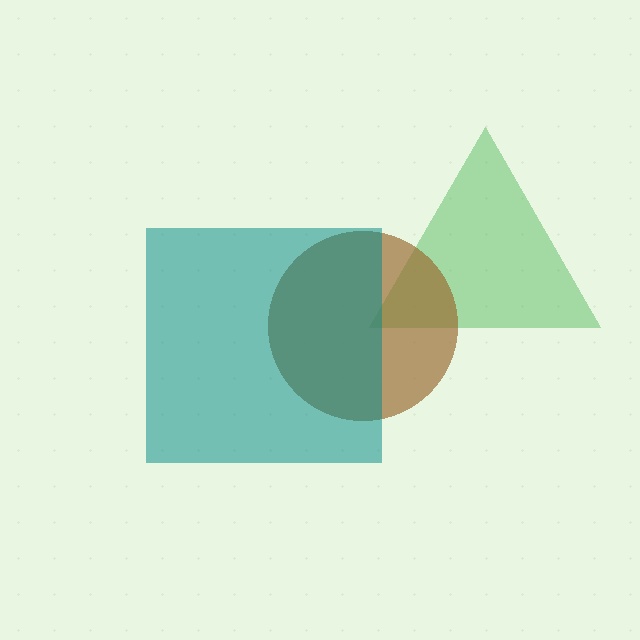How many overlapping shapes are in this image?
There are 3 overlapping shapes in the image.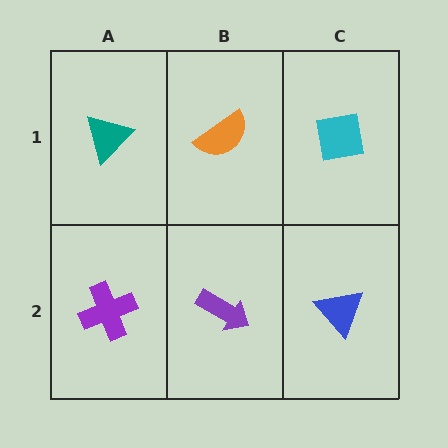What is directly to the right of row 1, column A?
An orange semicircle.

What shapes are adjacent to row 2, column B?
An orange semicircle (row 1, column B), a purple cross (row 2, column A), a blue triangle (row 2, column C).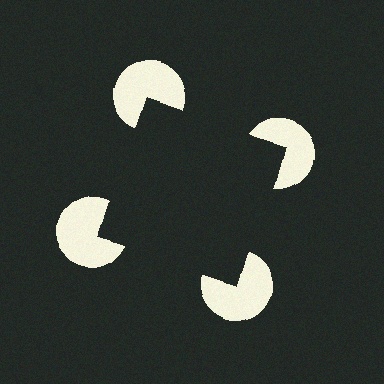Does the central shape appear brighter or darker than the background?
It typically appears slightly darker than the background, even though no actual brightness change is drawn.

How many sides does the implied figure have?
4 sides.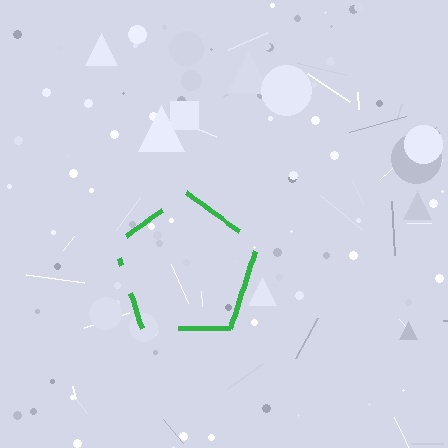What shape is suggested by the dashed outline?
The dashed outline suggests a pentagon.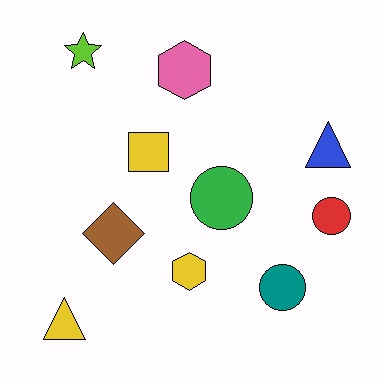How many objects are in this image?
There are 10 objects.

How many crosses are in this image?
There are no crosses.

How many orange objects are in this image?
There are no orange objects.